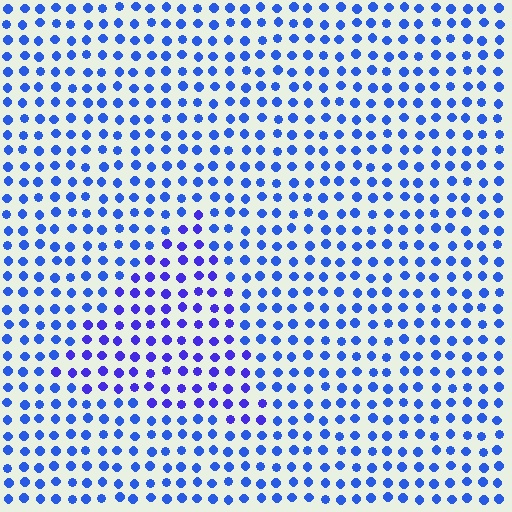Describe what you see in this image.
The image is filled with small blue elements in a uniform arrangement. A triangle-shaped region is visible where the elements are tinted to a slightly different hue, forming a subtle color boundary.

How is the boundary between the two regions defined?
The boundary is defined purely by a slight shift in hue (about 25 degrees). Spacing, size, and orientation are identical on both sides.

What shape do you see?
I see a triangle.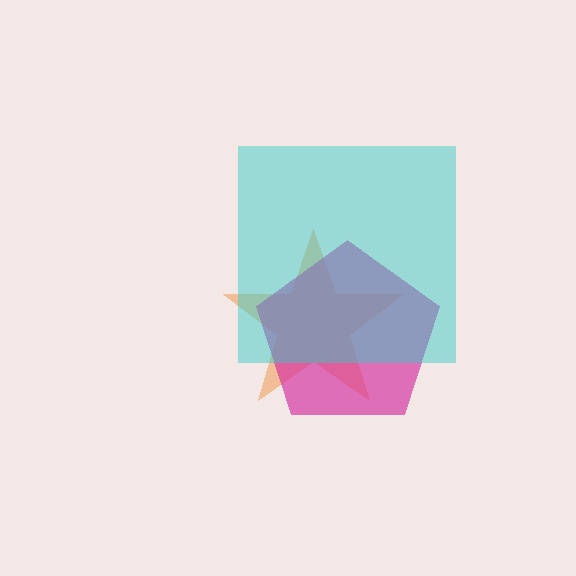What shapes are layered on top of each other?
The layered shapes are: an orange star, a magenta pentagon, a cyan square.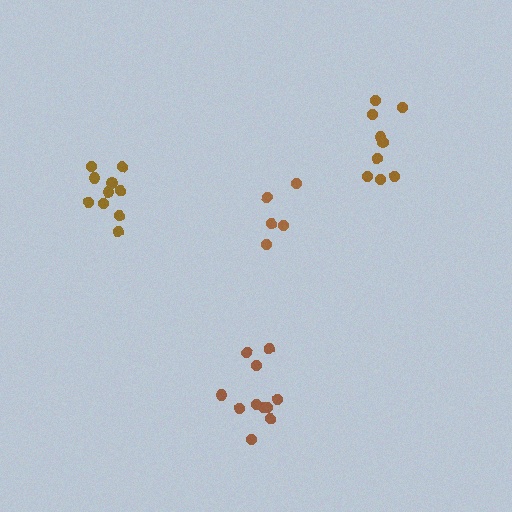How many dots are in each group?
Group 1: 5 dots, Group 2: 10 dots, Group 3: 11 dots, Group 4: 9 dots (35 total).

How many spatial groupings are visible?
There are 4 spatial groupings.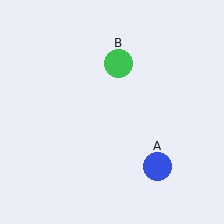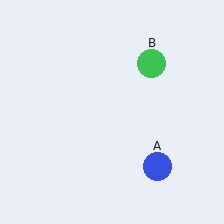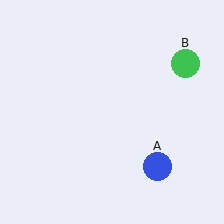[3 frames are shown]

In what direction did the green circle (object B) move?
The green circle (object B) moved right.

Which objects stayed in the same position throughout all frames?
Blue circle (object A) remained stationary.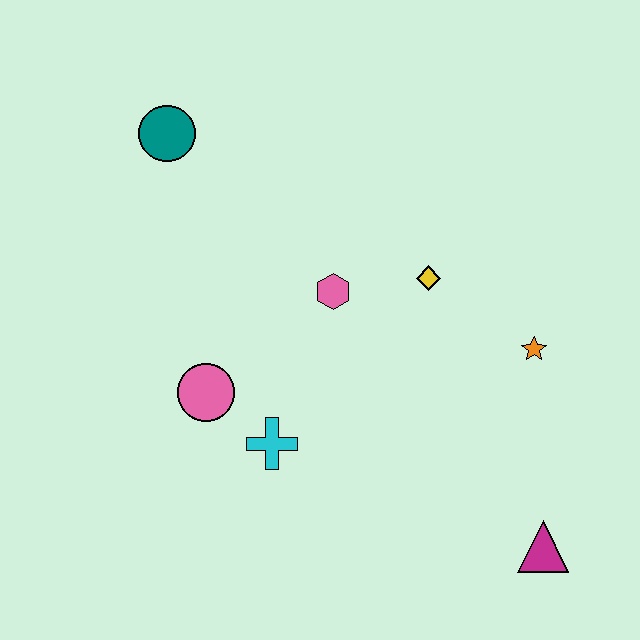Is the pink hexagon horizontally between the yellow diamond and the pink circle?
Yes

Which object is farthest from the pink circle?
The magenta triangle is farthest from the pink circle.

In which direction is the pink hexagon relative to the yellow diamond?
The pink hexagon is to the left of the yellow diamond.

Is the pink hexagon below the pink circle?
No